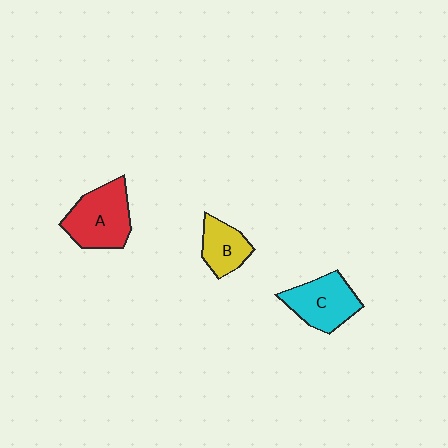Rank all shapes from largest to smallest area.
From largest to smallest: A (red), C (cyan), B (yellow).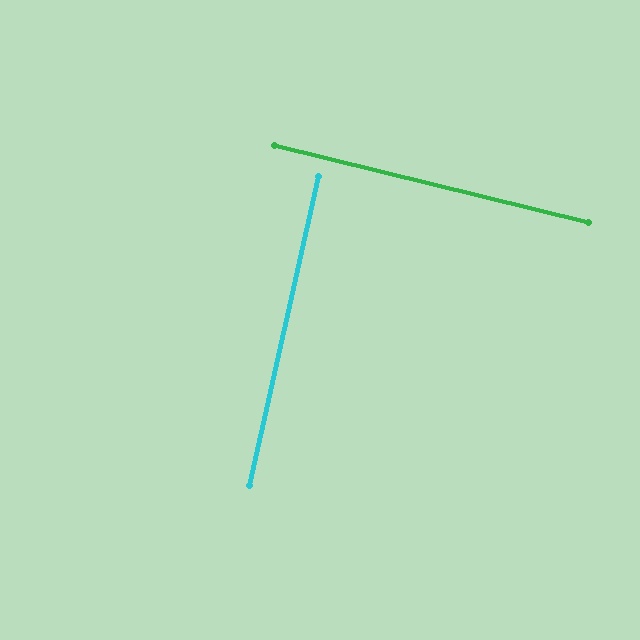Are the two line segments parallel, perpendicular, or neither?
Perpendicular — they meet at approximately 89°.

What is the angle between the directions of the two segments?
Approximately 89 degrees.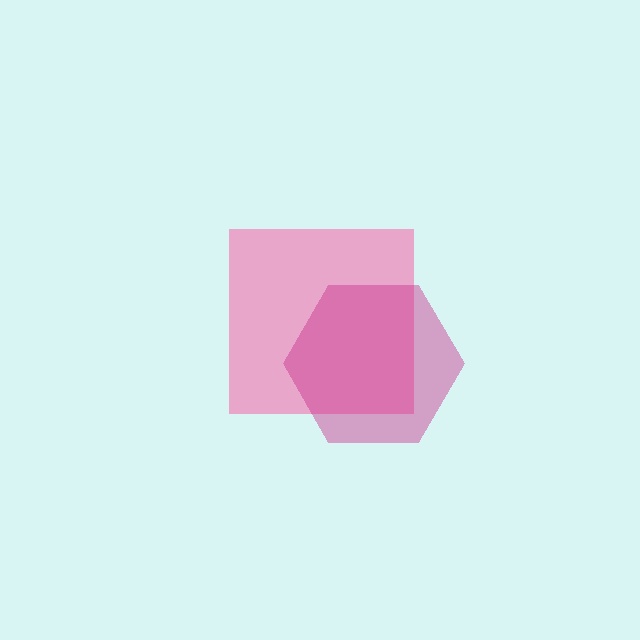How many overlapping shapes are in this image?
There are 2 overlapping shapes in the image.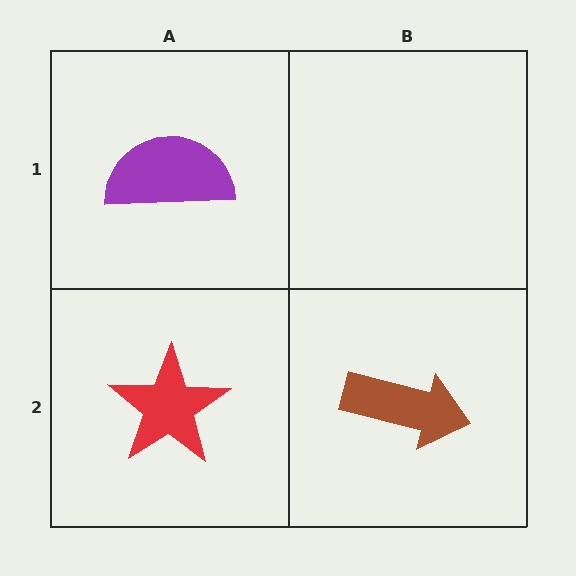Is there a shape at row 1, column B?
No, that cell is empty.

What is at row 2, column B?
A brown arrow.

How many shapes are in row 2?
2 shapes.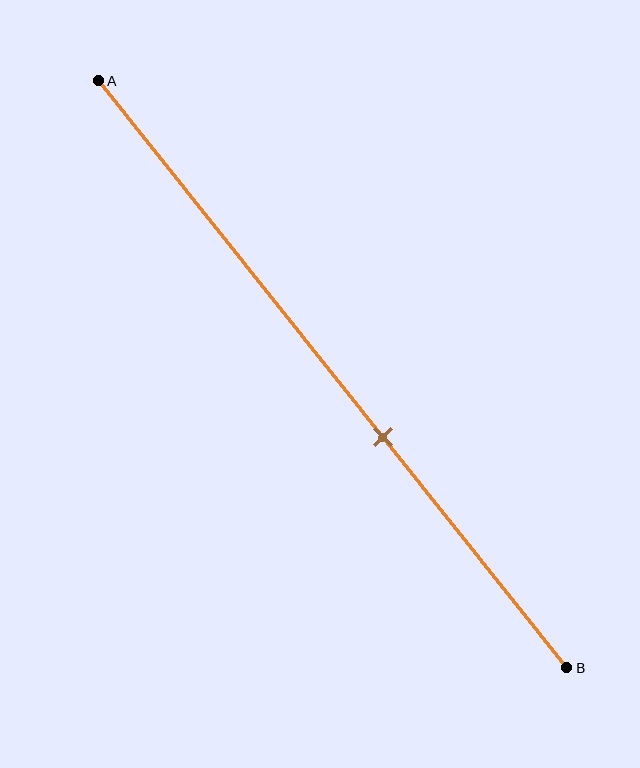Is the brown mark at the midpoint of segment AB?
No, the mark is at about 60% from A, not at the 50% midpoint.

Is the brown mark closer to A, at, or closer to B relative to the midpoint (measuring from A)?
The brown mark is closer to point B than the midpoint of segment AB.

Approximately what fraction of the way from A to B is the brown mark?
The brown mark is approximately 60% of the way from A to B.